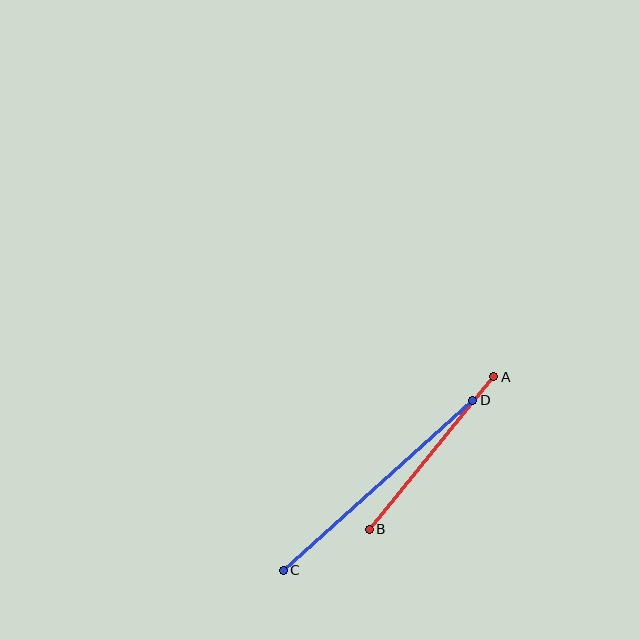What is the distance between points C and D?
The distance is approximately 255 pixels.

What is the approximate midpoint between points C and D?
The midpoint is at approximately (378, 485) pixels.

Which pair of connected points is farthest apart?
Points C and D are farthest apart.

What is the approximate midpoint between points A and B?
The midpoint is at approximately (431, 453) pixels.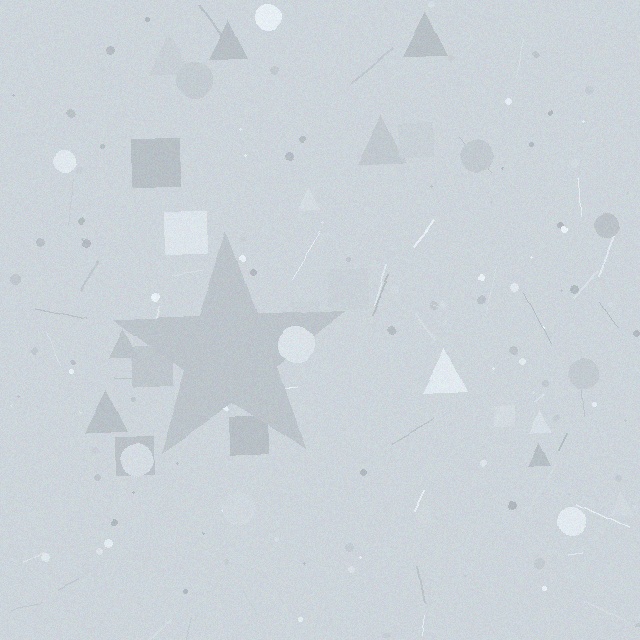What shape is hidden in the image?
A star is hidden in the image.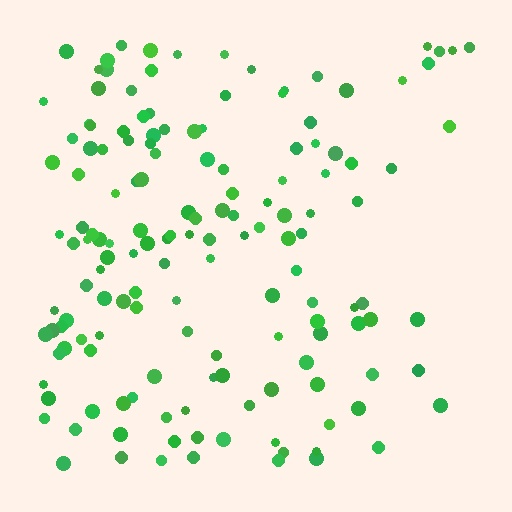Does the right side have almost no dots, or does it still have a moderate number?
Still a moderate number, just noticeably fewer than the left.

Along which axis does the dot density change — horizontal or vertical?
Horizontal.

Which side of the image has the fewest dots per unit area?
The right.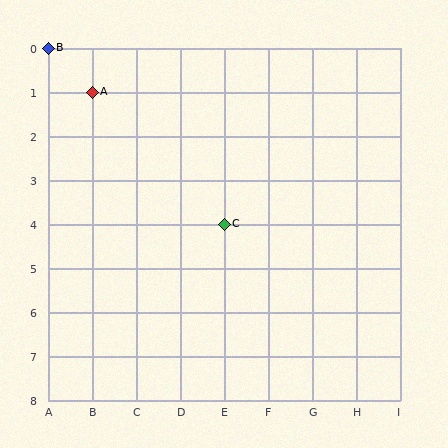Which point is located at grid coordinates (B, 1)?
Point A is at (B, 1).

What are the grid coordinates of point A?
Point A is at grid coordinates (B, 1).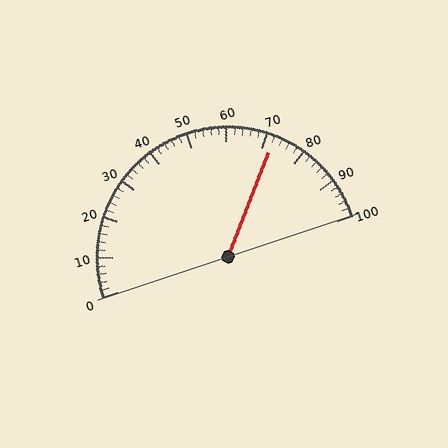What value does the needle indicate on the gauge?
The needle indicates approximately 72.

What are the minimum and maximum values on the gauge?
The gauge ranges from 0 to 100.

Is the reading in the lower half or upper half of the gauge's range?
The reading is in the upper half of the range (0 to 100).